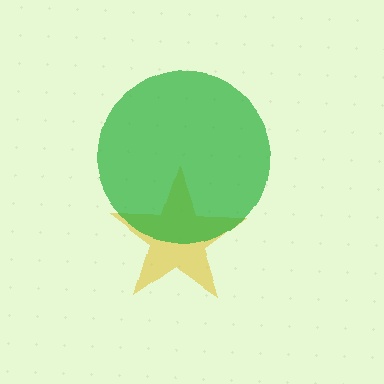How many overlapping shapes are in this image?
There are 2 overlapping shapes in the image.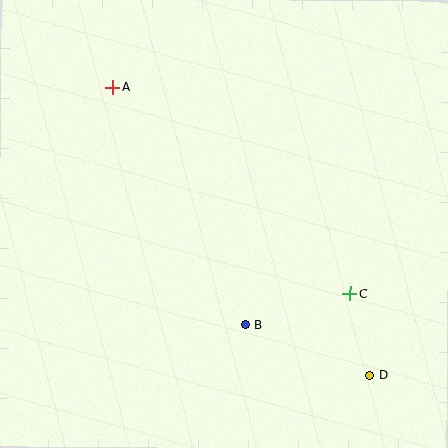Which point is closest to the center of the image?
Point B at (245, 325) is closest to the center.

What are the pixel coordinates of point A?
Point A is at (113, 87).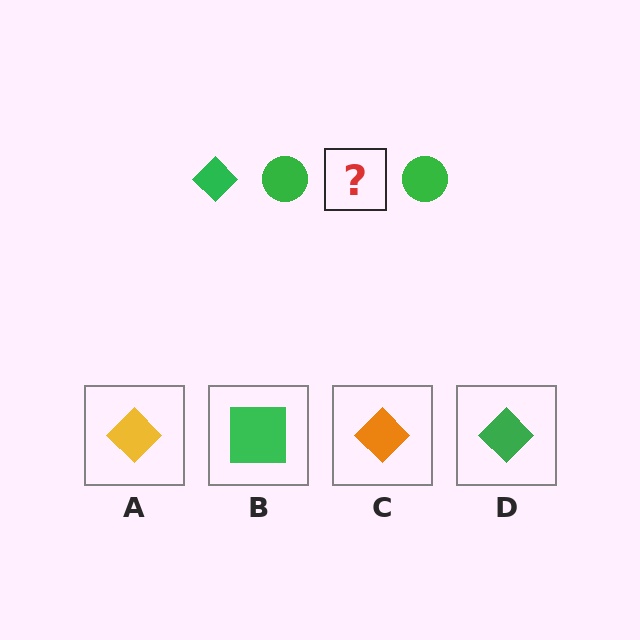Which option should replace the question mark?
Option D.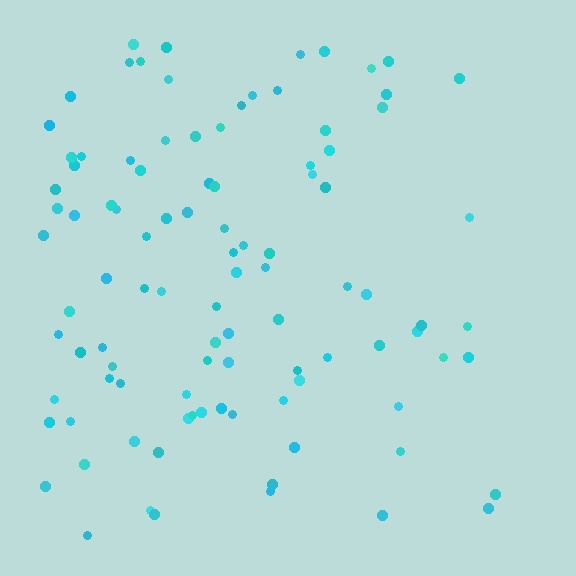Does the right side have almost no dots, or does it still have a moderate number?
Still a moderate number, just noticeably fewer than the left.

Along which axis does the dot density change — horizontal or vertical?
Horizontal.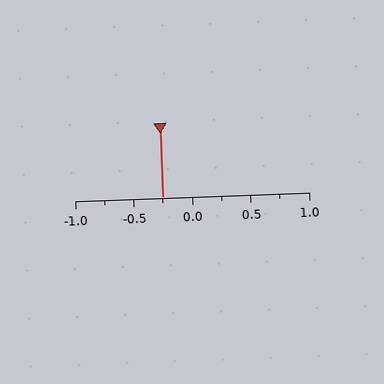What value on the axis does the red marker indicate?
The marker indicates approximately -0.25.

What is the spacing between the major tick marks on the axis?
The major ticks are spaced 0.5 apart.